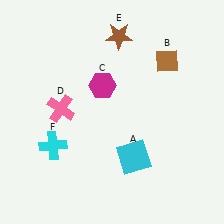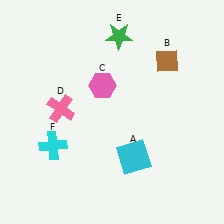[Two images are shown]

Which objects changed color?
C changed from magenta to pink. E changed from brown to green.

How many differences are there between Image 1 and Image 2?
There are 2 differences between the two images.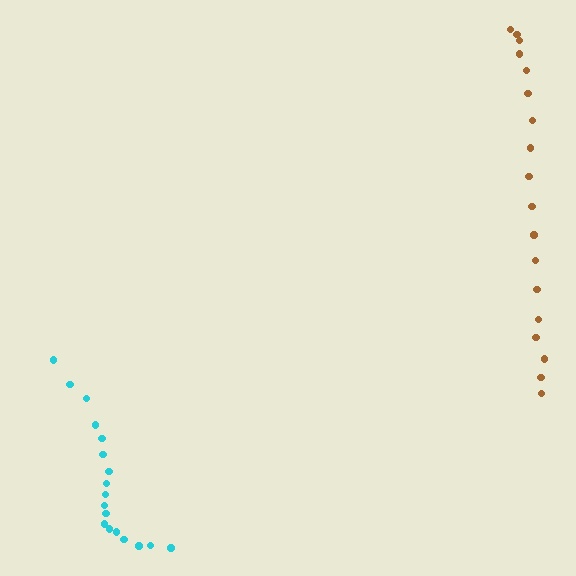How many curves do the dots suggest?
There are 2 distinct paths.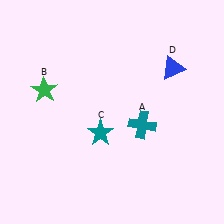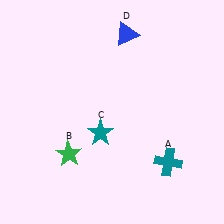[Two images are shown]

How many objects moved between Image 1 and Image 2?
3 objects moved between the two images.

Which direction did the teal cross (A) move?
The teal cross (A) moved down.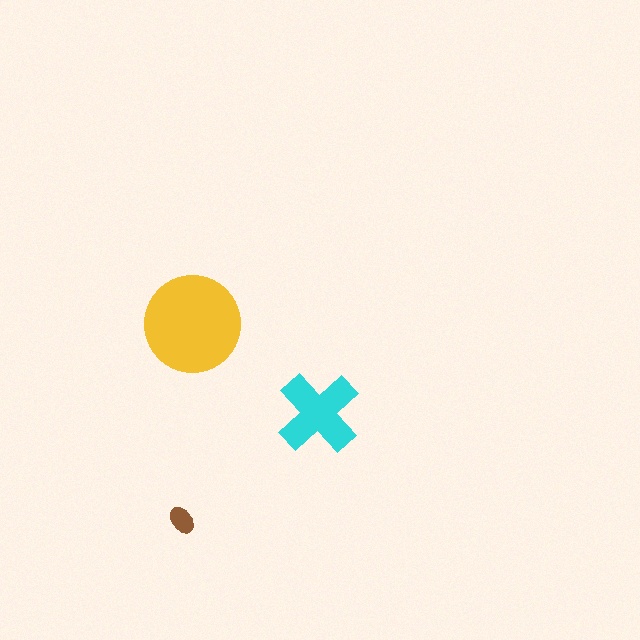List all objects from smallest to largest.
The brown ellipse, the cyan cross, the yellow circle.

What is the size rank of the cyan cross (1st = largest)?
2nd.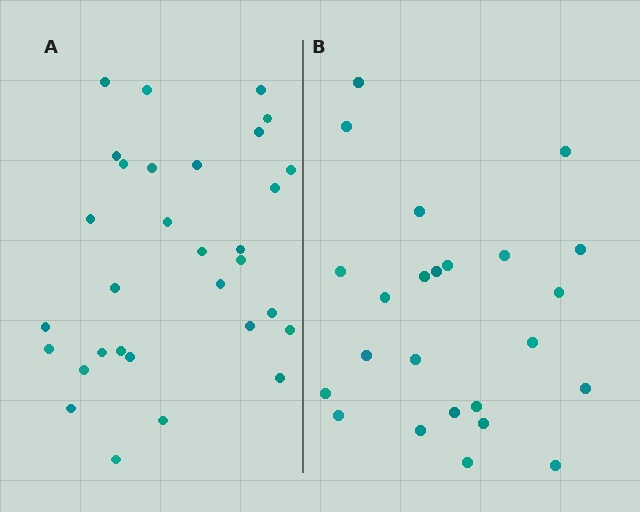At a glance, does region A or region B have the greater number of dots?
Region A (the left region) has more dots.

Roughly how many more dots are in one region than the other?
Region A has roughly 8 or so more dots than region B.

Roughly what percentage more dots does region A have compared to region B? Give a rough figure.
About 30% more.